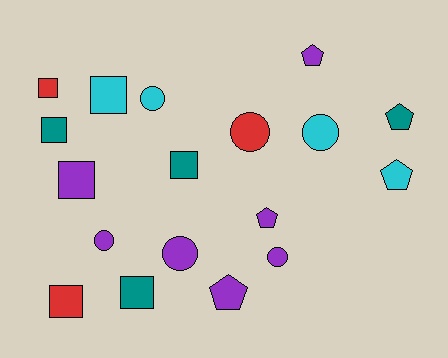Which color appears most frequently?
Purple, with 7 objects.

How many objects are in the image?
There are 18 objects.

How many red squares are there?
There are 2 red squares.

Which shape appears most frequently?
Square, with 7 objects.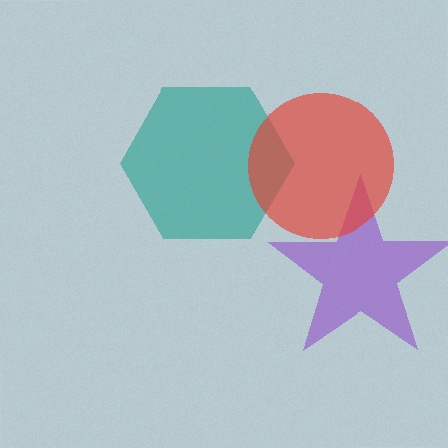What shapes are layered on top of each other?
The layered shapes are: a teal hexagon, a purple star, a red circle.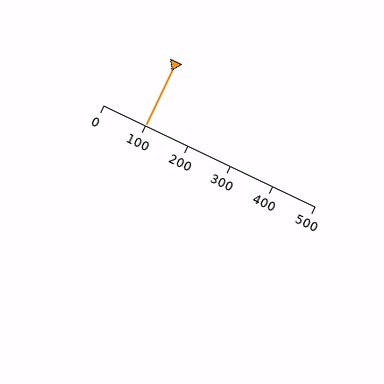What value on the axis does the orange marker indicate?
The marker indicates approximately 100.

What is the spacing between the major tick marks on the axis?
The major ticks are spaced 100 apart.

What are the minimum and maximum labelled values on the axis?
The axis runs from 0 to 500.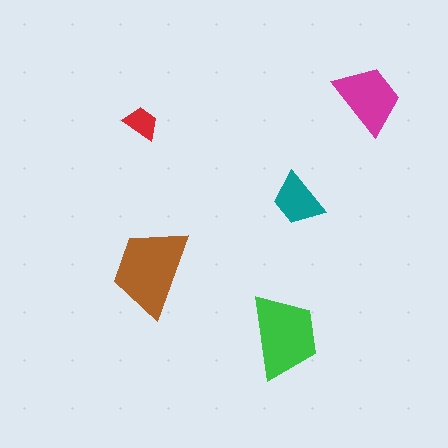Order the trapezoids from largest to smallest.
the brown one, the green one, the magenta one, the teal one, the red one.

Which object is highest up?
The magenta trapezoid is topmost.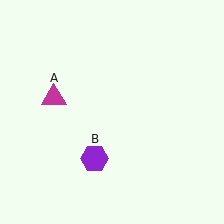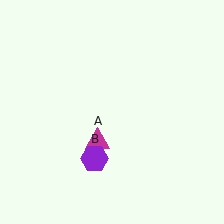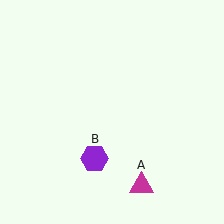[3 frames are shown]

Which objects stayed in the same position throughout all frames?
Purple hexagon (object B) remained stationary.